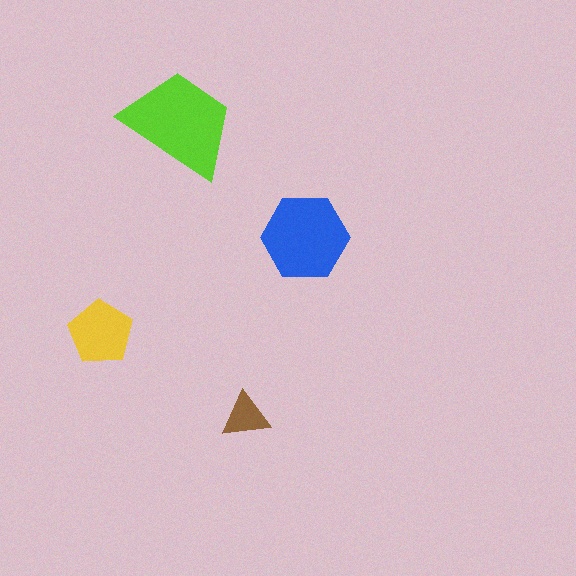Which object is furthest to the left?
The yellow pentagon is leftmost.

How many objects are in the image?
There are 4 objects in the image.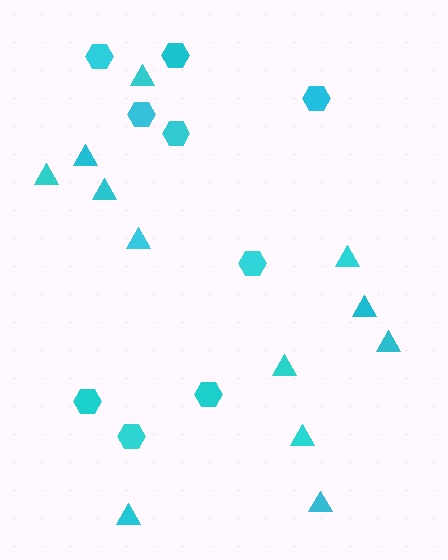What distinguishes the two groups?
There are 2 groups: one group of hexagons (9) and one group of triangles (12).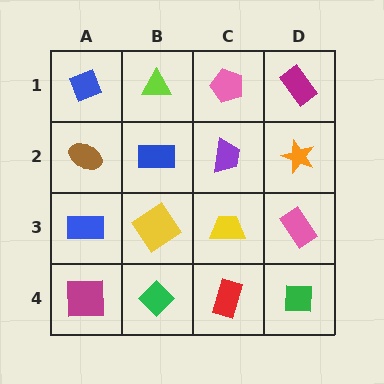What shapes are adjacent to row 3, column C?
A purple trapezoid (row 2, column C), a red rectangle (row 4, column C), a yellow diamond (row 3, column B), a pink rectangle (row 3, column D).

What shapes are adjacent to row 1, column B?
A blue rectangle (row 2, column B), a blue diamond (row 1, column A), a pink pentagon (row 1, column C).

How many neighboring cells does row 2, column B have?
4.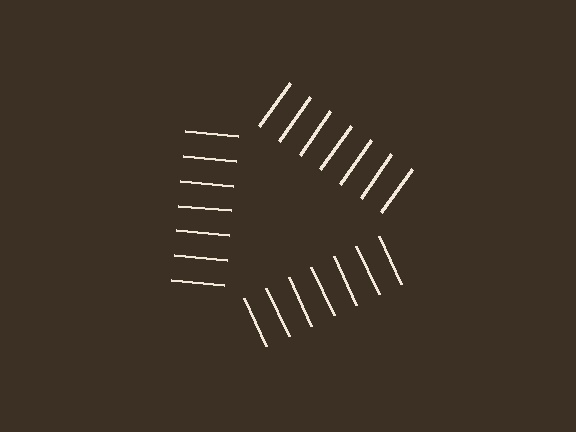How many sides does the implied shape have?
3 sides — the line-ends trace a triangle.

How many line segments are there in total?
21 — 7 along each of the 3 edges.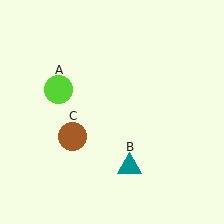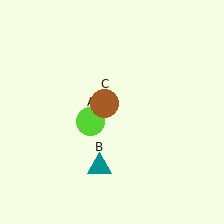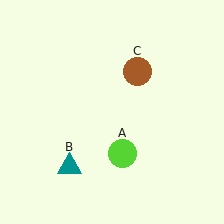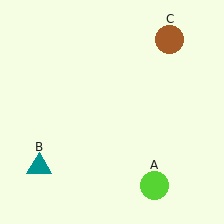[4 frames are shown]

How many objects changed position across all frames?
3 objects changed position: lime circle (object A), teal triangle (object B), brown circle (object C).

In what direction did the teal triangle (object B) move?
The teal triangle (object B) moved left.